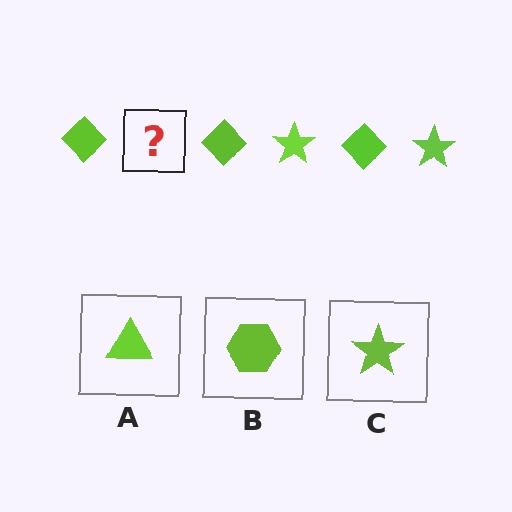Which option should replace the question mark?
Option C.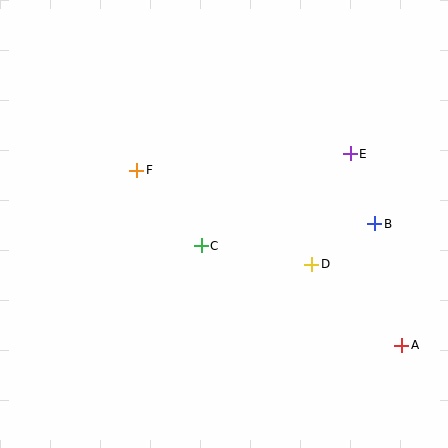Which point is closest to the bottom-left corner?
Point C is closest to the bottom-left corner.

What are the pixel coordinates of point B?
Point B is at (375, 224).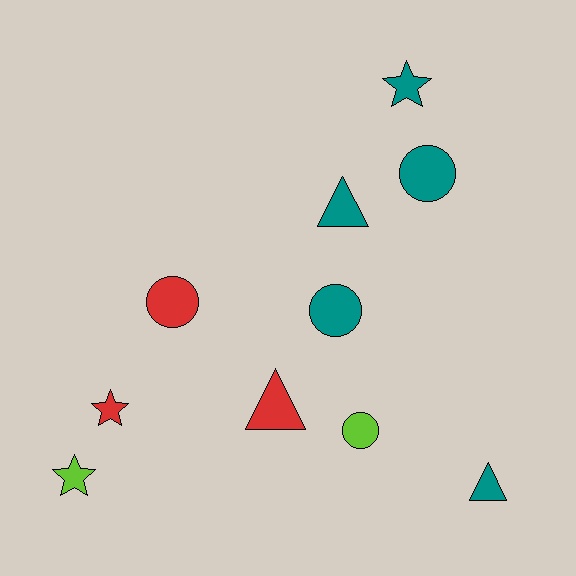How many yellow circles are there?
There are no yellow circles.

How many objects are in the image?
There are 10 objects.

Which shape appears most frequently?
Circle, with 4 objects.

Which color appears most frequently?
Teal, with 5 objects.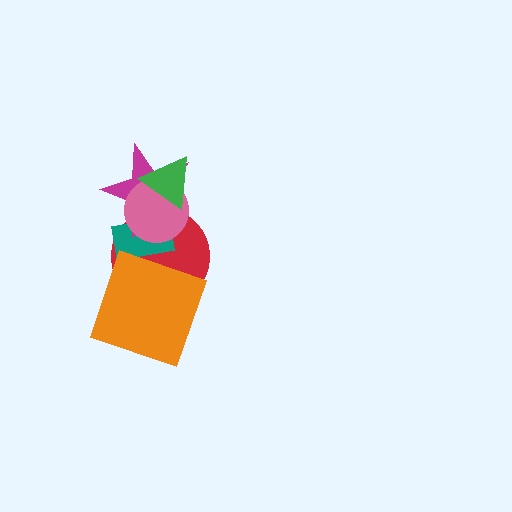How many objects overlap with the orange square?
1 object overlaps with the orange square.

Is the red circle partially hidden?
Yes, it is partially covered by another shape.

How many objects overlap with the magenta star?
4 objects overlap with the magenta star.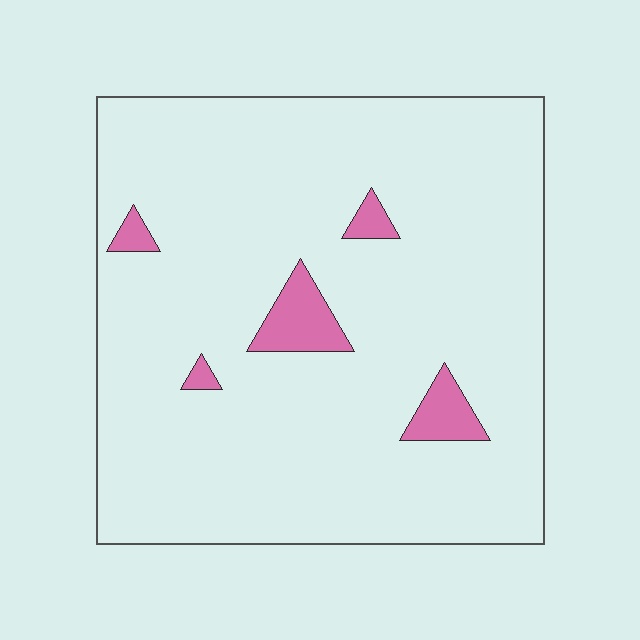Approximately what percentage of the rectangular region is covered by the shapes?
Approximately 5%.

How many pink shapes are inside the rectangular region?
5.